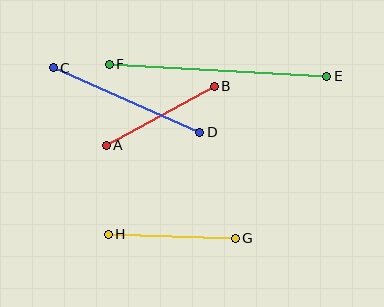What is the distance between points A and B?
The distance is approximately 123 pixels.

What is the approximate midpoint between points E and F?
The midpoint is at approximately (218, 70) pixels.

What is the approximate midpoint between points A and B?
The midpoint is at approximately (160, 116) pixels.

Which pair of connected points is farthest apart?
Points E and F are farthest apart.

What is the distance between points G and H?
The distance is approximately 127 pixels.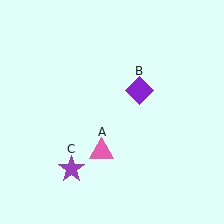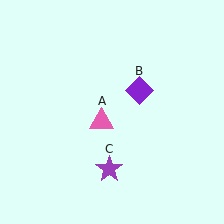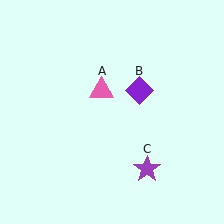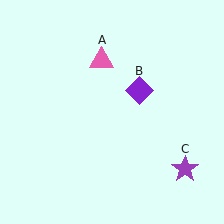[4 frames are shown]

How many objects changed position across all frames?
2 objects changed position: pink triangle (object A), purple star (object C).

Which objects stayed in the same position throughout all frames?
Purple diamond (object B) remained stationary.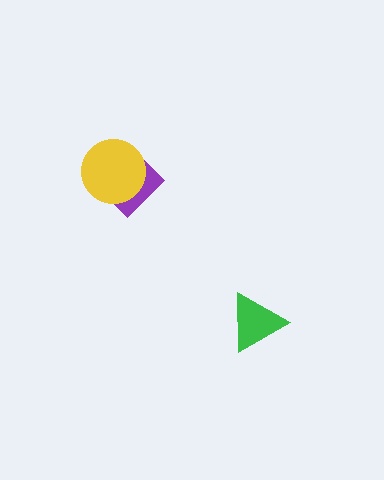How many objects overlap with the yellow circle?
1 object overlaps with the yellow circle.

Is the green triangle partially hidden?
No, no other shape covers it.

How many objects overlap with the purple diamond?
1 object overlaps with the purple diamond.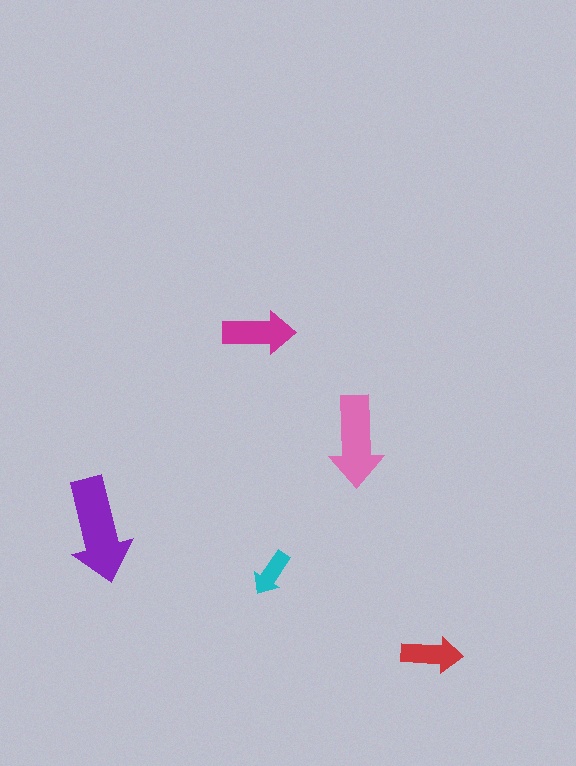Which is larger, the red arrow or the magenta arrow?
The magenta one.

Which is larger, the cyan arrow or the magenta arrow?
The magenta one.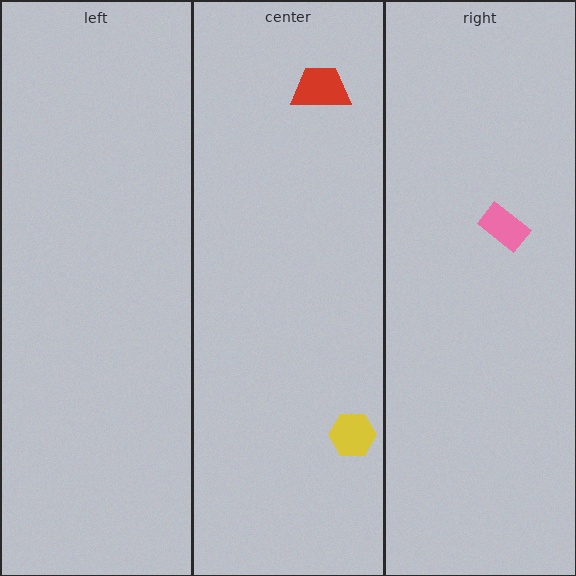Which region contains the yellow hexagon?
The center region.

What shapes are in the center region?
The red trapezoid, the yellow hexagon.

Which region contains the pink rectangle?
The right region.